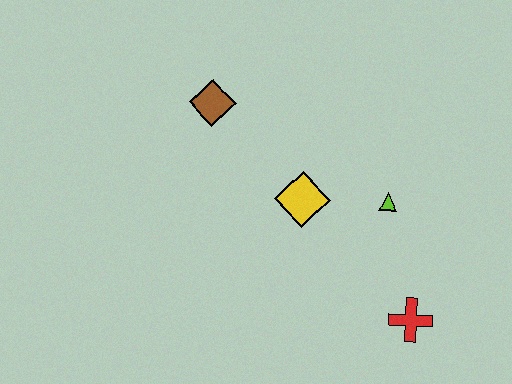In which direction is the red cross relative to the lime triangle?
The red cross is below the lime triangle.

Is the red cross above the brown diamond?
No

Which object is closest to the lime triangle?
The yellow diamond is closest to the lime triangle.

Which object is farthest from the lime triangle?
The brown diamond is farthest from the lime triangle.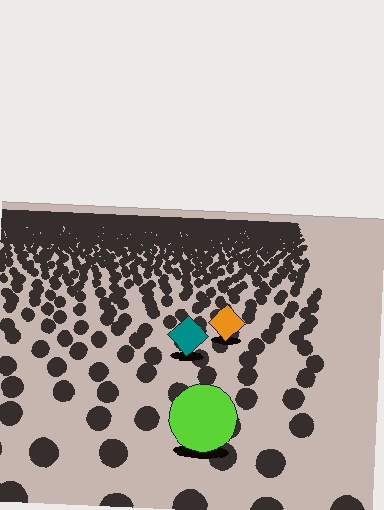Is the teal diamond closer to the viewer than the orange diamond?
Yes. The teal diamond is closer — you can tell from the texture gradient: the ground texture is coarser near it.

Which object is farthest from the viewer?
The orange diamond is farthest from the viewer. It appears smaller and the ground texture around it is denser.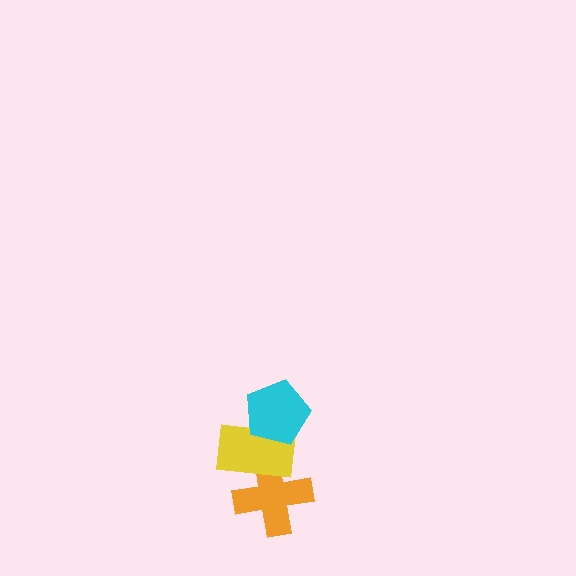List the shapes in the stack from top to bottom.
From top to bottom: the cyan pentagon, the yellow rectangle, the orange cross.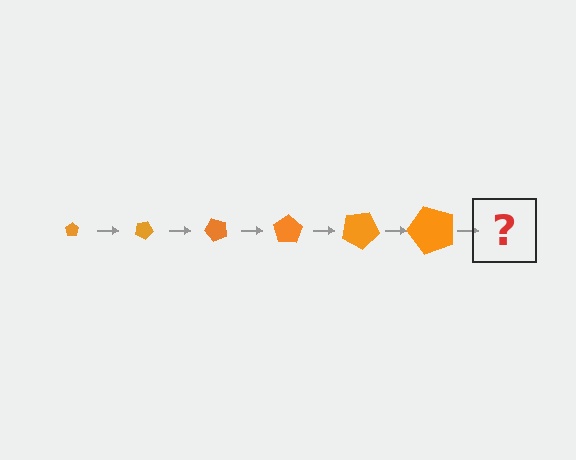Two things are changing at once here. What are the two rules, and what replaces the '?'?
The two rules are that the pentagon grows larger each step and it rotates 25 degrees each step. The '?' should be a pentagon, larger than the previous one and rotated 150 degrees from the start.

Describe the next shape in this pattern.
It should be a pentagon, larger than the previous one and rotated 150 degrees from the start.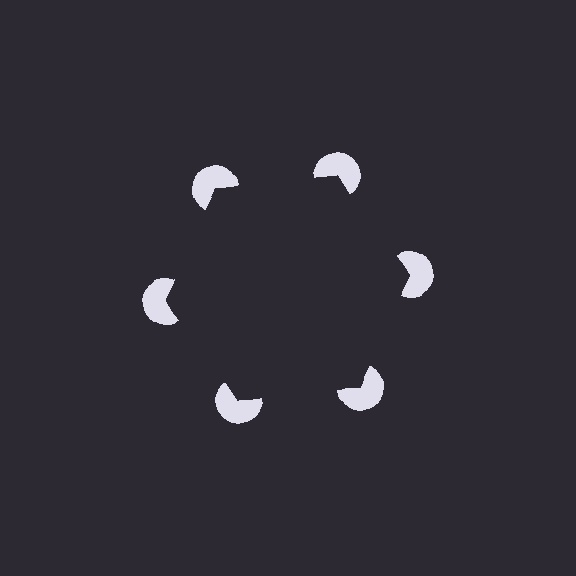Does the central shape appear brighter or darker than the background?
It typically appears slightly darker than the background, even though no actual brightness change is drawn.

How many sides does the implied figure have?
6 sides.